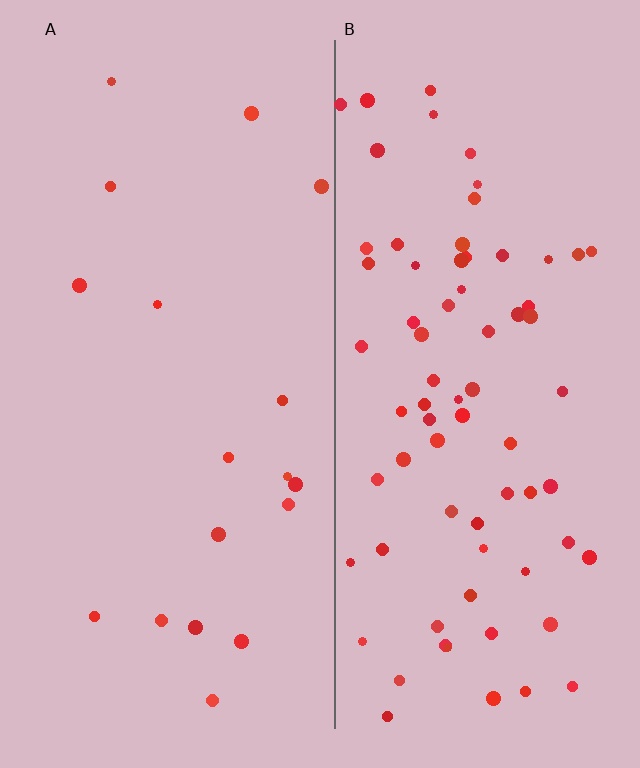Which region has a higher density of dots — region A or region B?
B (the right).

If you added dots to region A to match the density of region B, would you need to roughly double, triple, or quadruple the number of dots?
Approximately quadruple.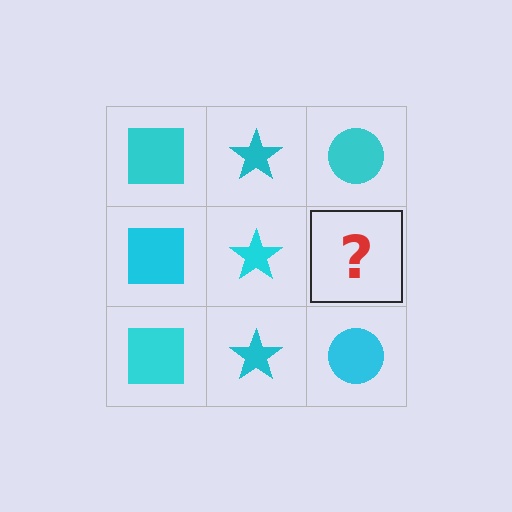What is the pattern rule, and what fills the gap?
The rule is that each column has a consistent shape. The gap should be filled with a cyan circle.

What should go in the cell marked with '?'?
The missing cell should contain a cyan circle.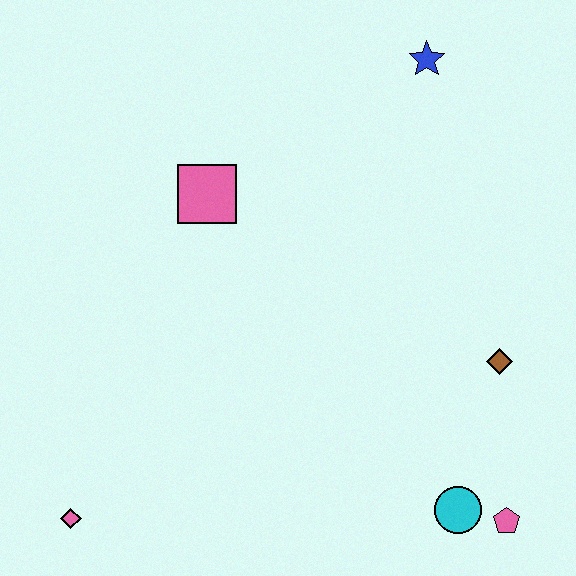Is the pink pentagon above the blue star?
No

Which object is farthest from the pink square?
The pink pentagon is farthest from the pink square.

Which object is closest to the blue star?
The pink square is closest to the blue star.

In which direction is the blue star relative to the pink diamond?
The blue star is above the pink diamond.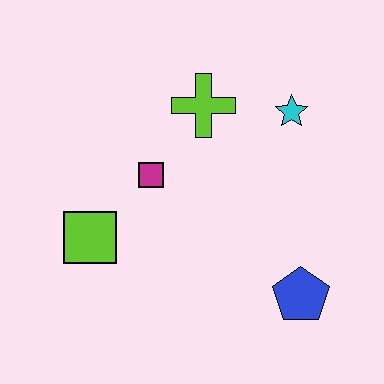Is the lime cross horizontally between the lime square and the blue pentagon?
Yes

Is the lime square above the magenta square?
No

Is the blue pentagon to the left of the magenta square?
No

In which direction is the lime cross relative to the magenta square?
The lime cross is above the magenta square.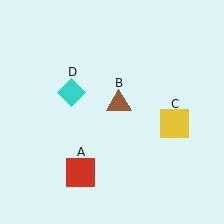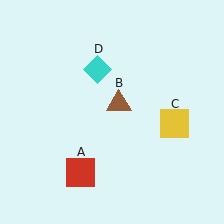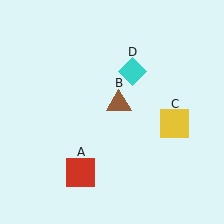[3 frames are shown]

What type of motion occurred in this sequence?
The cyan diamond (object D) rotated clockwise around the center of the scene.